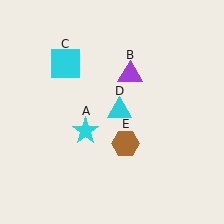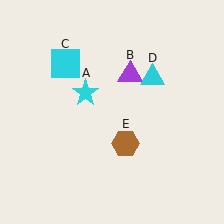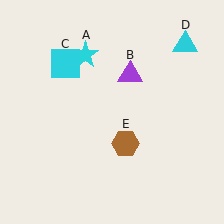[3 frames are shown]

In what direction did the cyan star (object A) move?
The cyan star (object A) moved up.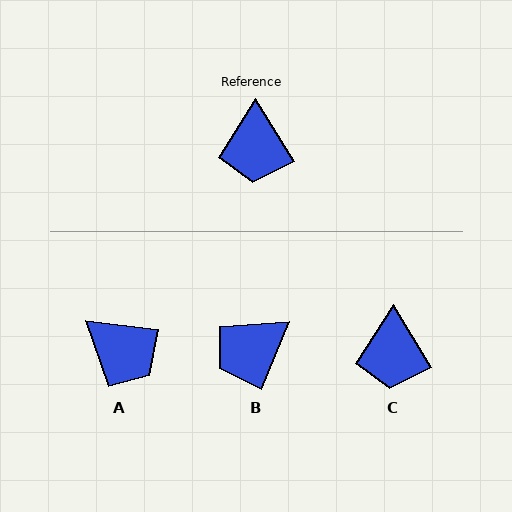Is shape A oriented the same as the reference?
No, it is off by about 52 degrees.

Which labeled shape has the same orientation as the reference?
C.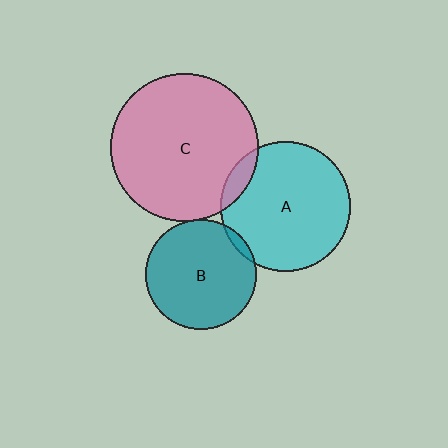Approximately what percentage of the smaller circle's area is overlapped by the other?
Approximately 10%.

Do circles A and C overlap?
Yes.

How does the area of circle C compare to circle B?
Approximately 1.8 times.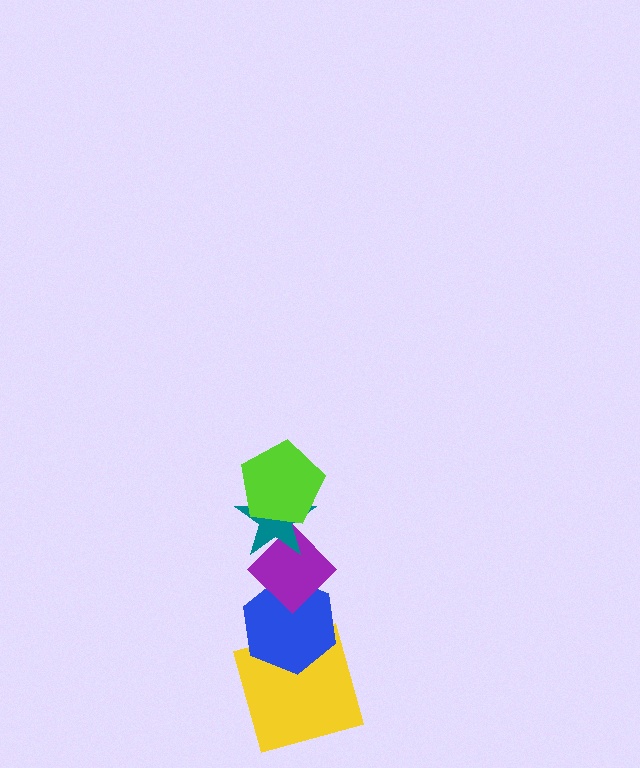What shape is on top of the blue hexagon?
The purple diamond is on top of the blue hexagon.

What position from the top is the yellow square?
The yellow square is 5th from the top.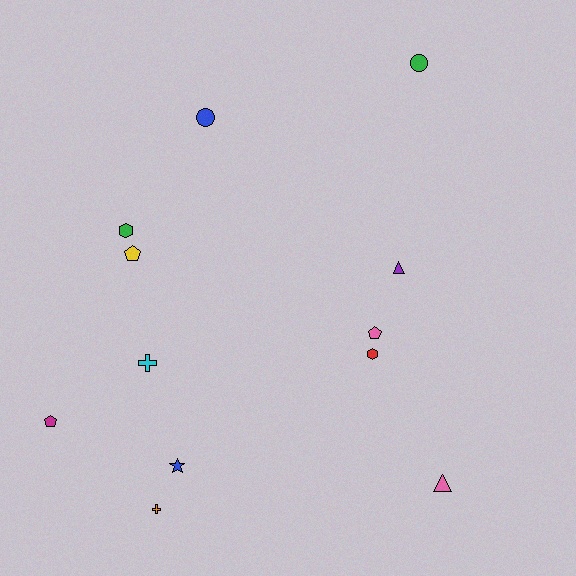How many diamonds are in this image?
There are no diamonds.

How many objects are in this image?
There are 12 objects.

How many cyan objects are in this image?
There is 1 cyan object.